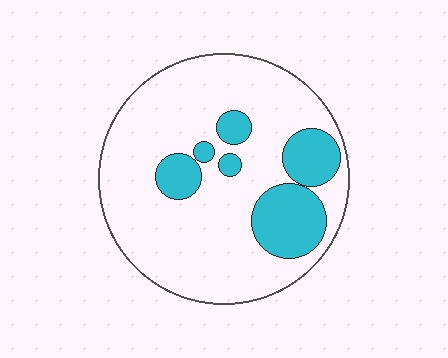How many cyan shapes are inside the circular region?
6.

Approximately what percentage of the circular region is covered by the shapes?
Approximately 20%.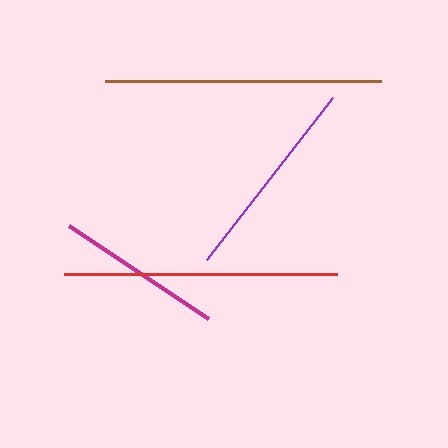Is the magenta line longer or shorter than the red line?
The red line is longer than the magenta line.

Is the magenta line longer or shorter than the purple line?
The purple line is longer than the magenta line.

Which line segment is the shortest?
The magenta line is the shortest at approximately 167 pixels.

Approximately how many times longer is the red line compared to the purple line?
The red line is approximately 1.3 times the length of the purple line.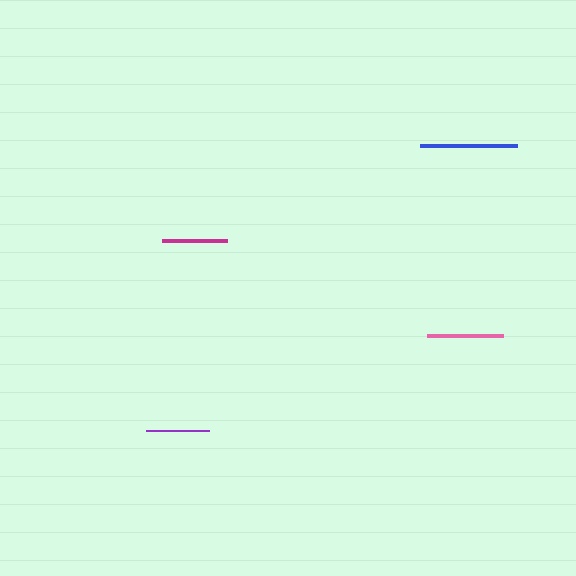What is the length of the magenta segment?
The magenta segment is approximately 65 pixels long.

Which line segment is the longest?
The blue line is the longest at approximately 97 pixels.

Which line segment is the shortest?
The purple line is the shortest at approximately 63 pixels.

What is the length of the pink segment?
The pink segment is approximately 76 pixels long.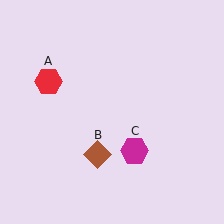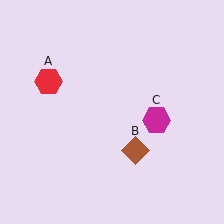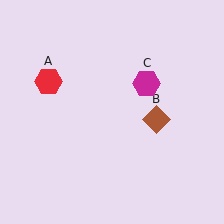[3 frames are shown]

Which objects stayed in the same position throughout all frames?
Red hexagon (object A) remained stationary.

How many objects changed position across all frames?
2 objects changed position: brown diamond (object B), magenta hexagon (object C).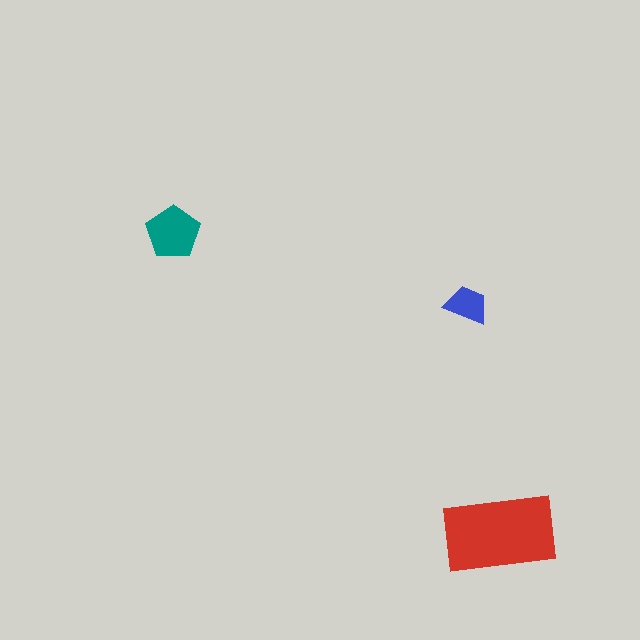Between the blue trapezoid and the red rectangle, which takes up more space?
The red rectangle.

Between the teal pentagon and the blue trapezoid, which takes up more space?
The teal pentagon.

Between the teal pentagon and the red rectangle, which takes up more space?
The red rectangle.